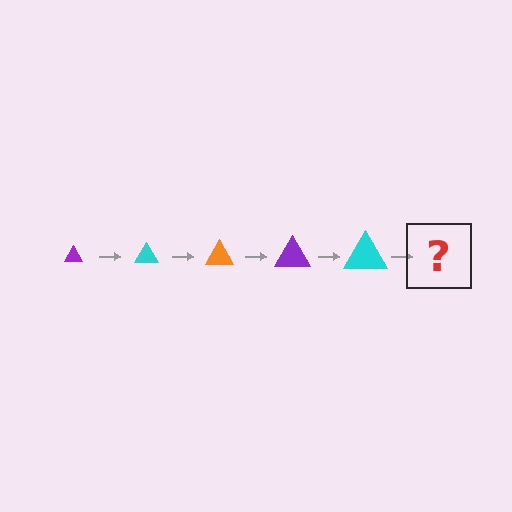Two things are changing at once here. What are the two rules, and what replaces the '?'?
The two rules are that the triangle grows larger each step and the color cycles through purple, cyan, and orange. The '?' should be an orange triangle, larger than the previous one.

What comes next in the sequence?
The next element should be an orange triangle, larger than the previous one.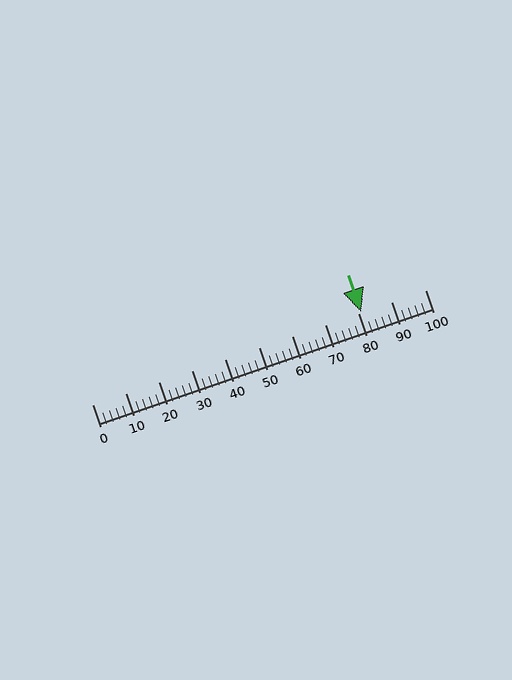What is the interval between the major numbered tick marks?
The major tick marks are spaced 10 units apart.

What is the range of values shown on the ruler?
The ruler shows values from 0 to 100.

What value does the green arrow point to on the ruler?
The green arrow points to approximately 81.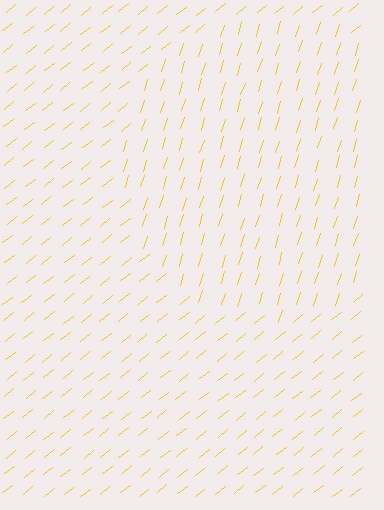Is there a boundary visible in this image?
Yes, there is a texture boundary formed by a change in line orientation.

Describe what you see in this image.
The image is filled with small yellow line segments. A circle region in the image has lines oriented differently from the surrounding lines, creating a visible texture boundary.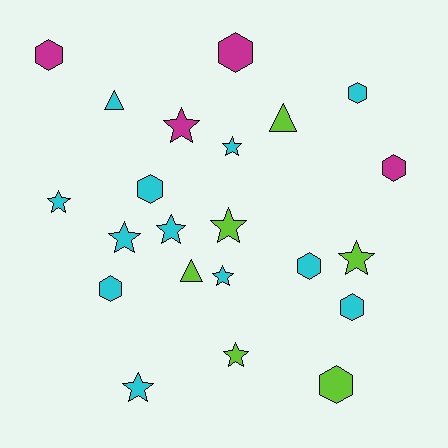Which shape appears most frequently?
Star, with 10 objects.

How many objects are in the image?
There are 22 objects.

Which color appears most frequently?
Cyan, with 12 objects.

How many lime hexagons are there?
There is 1 lime hexagon.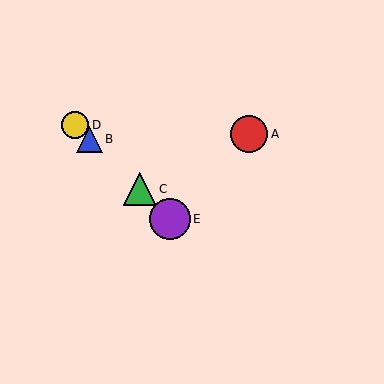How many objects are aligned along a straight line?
4 objects (B, C, D, E) are aligned along a straight line.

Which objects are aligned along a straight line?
Objects B, C, D, E are aligned along a straight line.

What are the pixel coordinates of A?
Object A is at (249, 134).